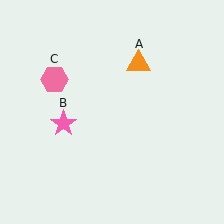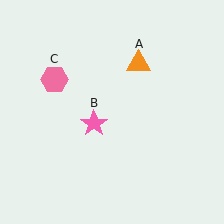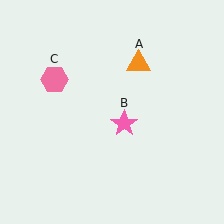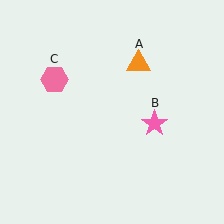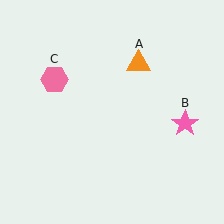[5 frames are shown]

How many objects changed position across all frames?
1 object changed position: pink star (object B).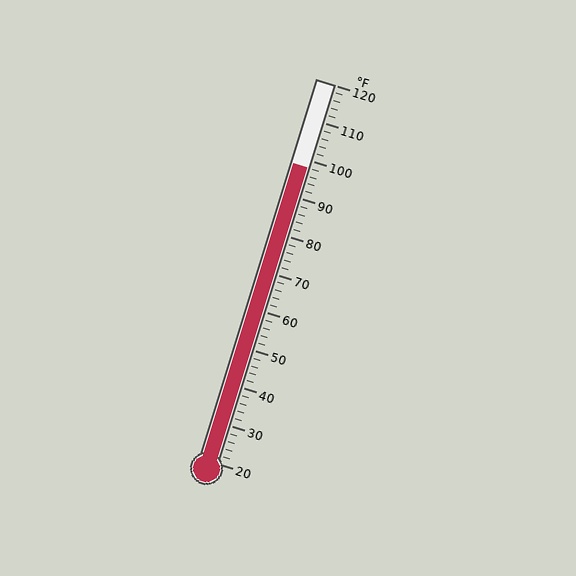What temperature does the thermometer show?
The thermometer shows approximately 98°F.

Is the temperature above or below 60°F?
The temperature is above 60°F.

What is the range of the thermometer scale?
The thermometer scale ranges from 20°F to 120°F.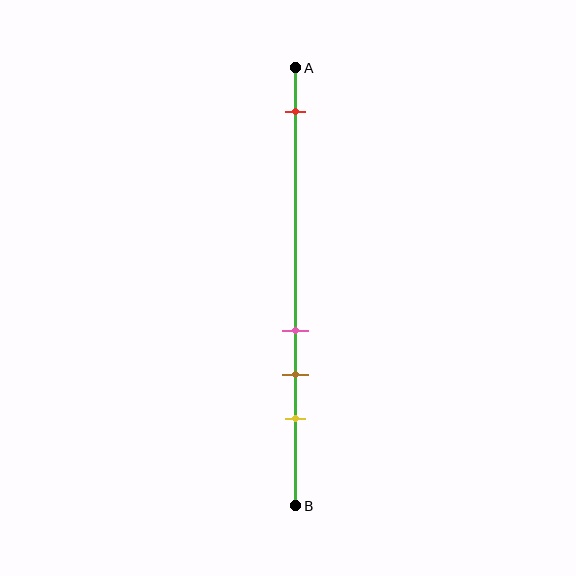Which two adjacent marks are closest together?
The pink and brown marks are the closest adjacent pair.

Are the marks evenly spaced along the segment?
No, the marks are not evenly spaced.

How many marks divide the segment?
There are 4 marks dividing the segment.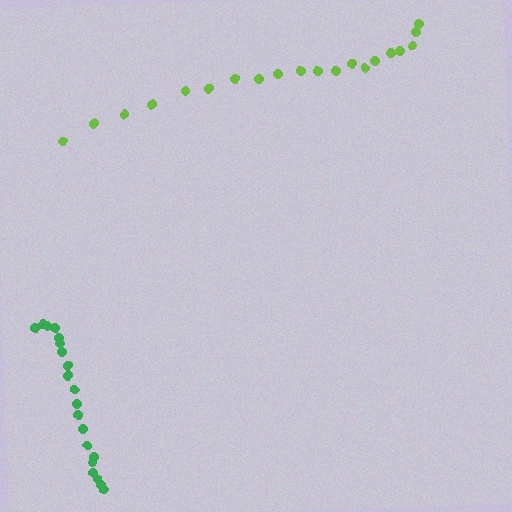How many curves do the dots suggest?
There are 2 distinct paths.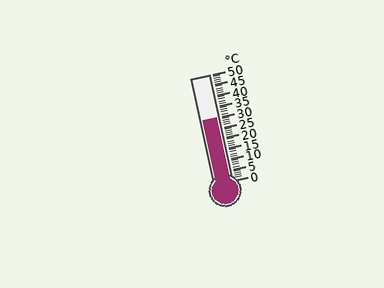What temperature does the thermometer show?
The thermometer shows approximately 30°C.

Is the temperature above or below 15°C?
The temperature is above 15°C.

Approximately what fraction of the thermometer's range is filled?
The thermometer is filled to approximately 60% of its range.